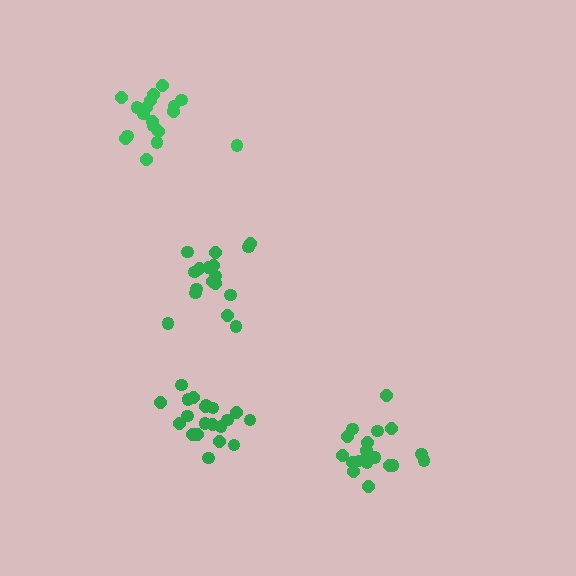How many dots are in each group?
Group 1: 17 dots, Group 2: 20 dots, Group 3: 19 dots, Group 4: 18 dots (74 total).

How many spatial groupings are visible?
There are 4 spatial groupings.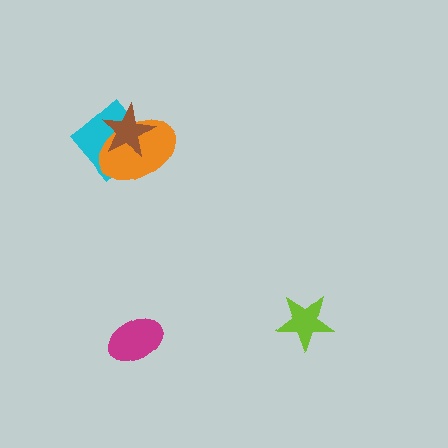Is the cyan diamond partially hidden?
Yes, it is partially covered by another shape.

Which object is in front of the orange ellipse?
The brown star is in front of the orange ellipse.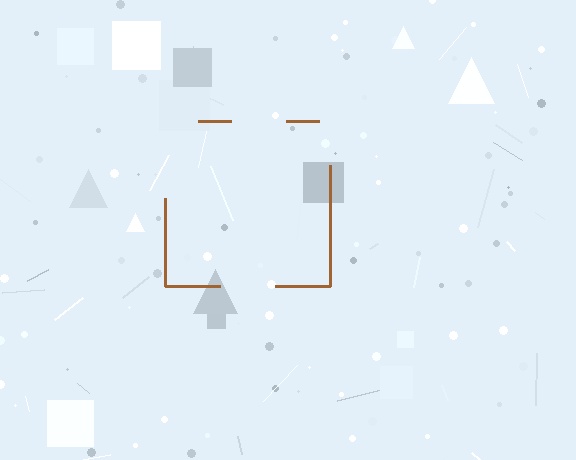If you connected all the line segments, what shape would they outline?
They would outline a square.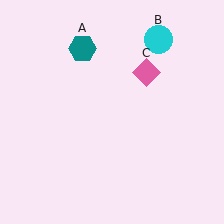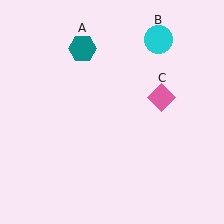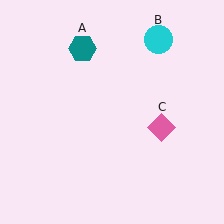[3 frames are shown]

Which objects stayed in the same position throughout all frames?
Teal hexagon (object A) and cyan circle (object B) remained stationary.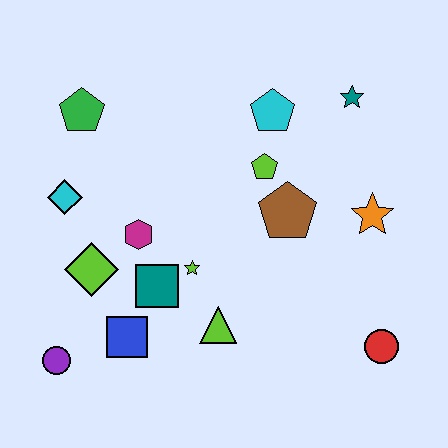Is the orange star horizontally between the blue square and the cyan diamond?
No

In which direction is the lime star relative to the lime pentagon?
The lime star is below the lime pentagon.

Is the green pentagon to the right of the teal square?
No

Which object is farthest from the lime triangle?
The teal star is farthest from the lime triangle.